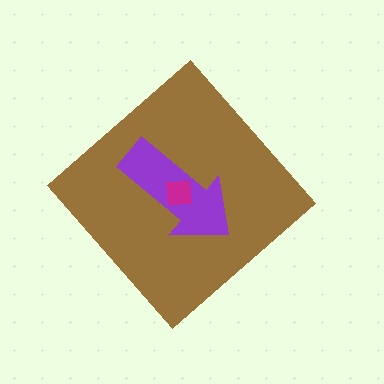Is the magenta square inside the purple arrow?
Yes.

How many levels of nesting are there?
3.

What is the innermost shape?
The magenta square.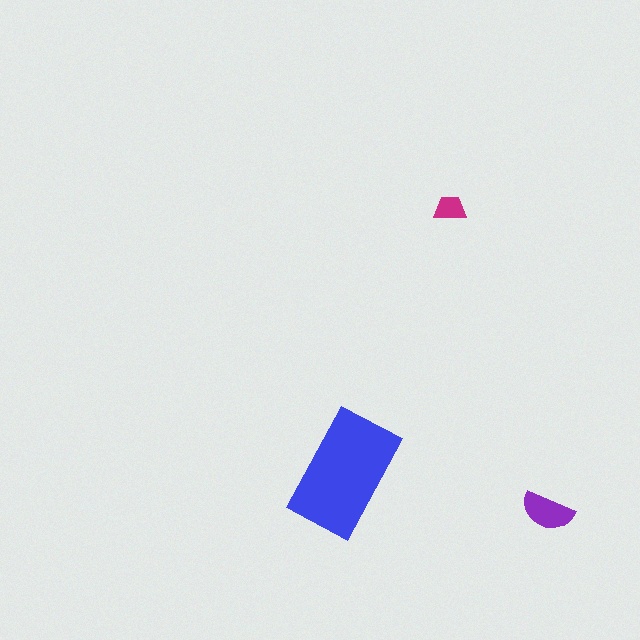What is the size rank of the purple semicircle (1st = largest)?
2nd.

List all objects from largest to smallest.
The blue rectangle, the purple semicircle, the magenta trapezoid.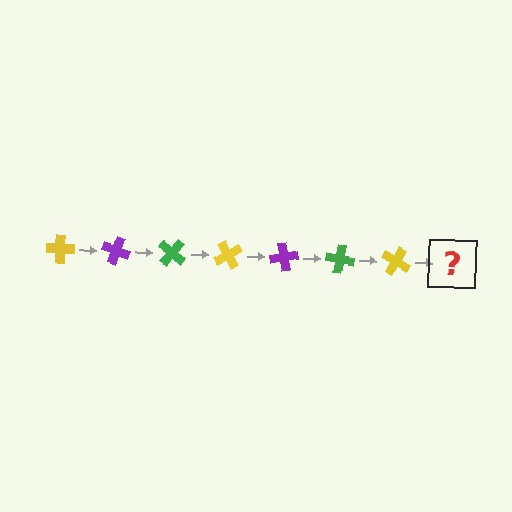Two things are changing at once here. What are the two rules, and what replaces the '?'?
The two rules are that it rotates 20 degrees each step and the color cycles through yellow, purple, and green. The '?' should be a purple cross, rotated 140 degrees from the start.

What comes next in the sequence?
The next element should be a purple cross, rotated 140 degrees from the start.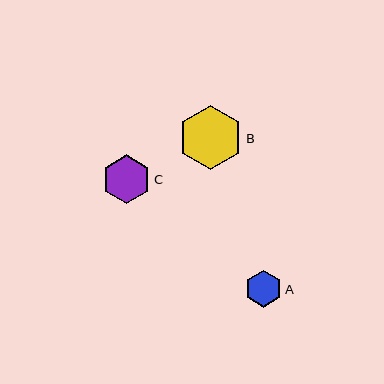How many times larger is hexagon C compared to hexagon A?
Hexagon C is approximately 1.3 times the size of hexagon A.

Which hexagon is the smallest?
Hexagon A is the smallest with a size of approximately 37 pixels.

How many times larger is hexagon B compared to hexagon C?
Hexagon B is approximately 1.3 times the size of hexagon C.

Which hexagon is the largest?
Hexagon B is the largest with a size of approximately 64 pixels.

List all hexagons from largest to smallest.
From largest to smallest: B, C, A.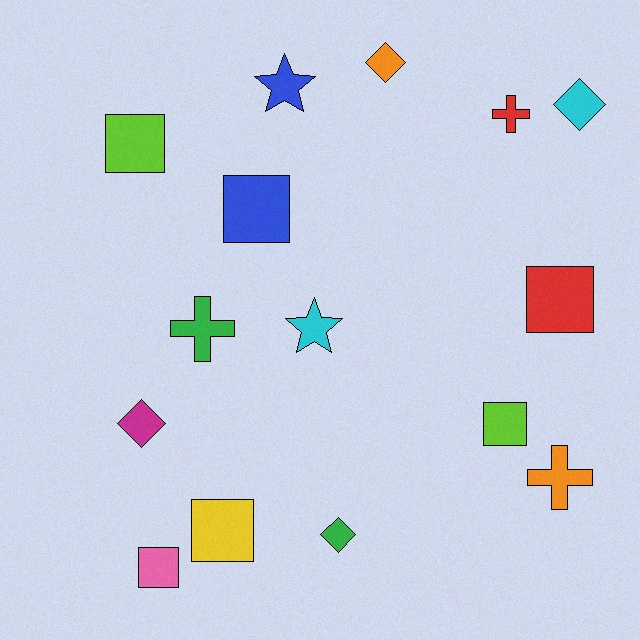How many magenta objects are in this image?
There is 1 magenta object.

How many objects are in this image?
There are 15 objects.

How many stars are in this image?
There are 2 stars.